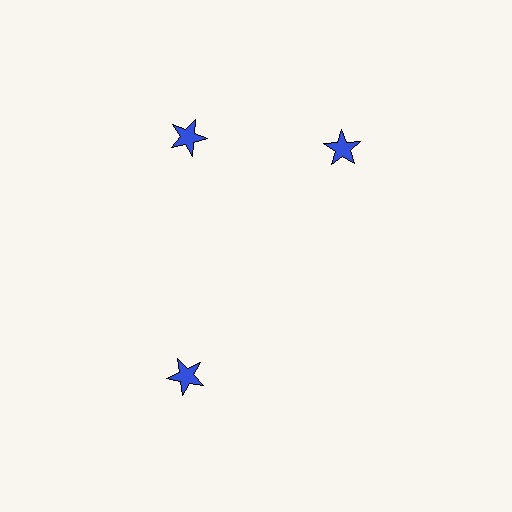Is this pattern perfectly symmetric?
No. The 3 blue stars are arranged in a ring, but one element near the 3 o'clock position is rotated out of alignment along the ring, breaking the 3-fold rotational symmetry.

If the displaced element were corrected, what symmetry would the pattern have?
It would have 3-fold rotational symmetry — the pattern would map onto itself every 120 degrees.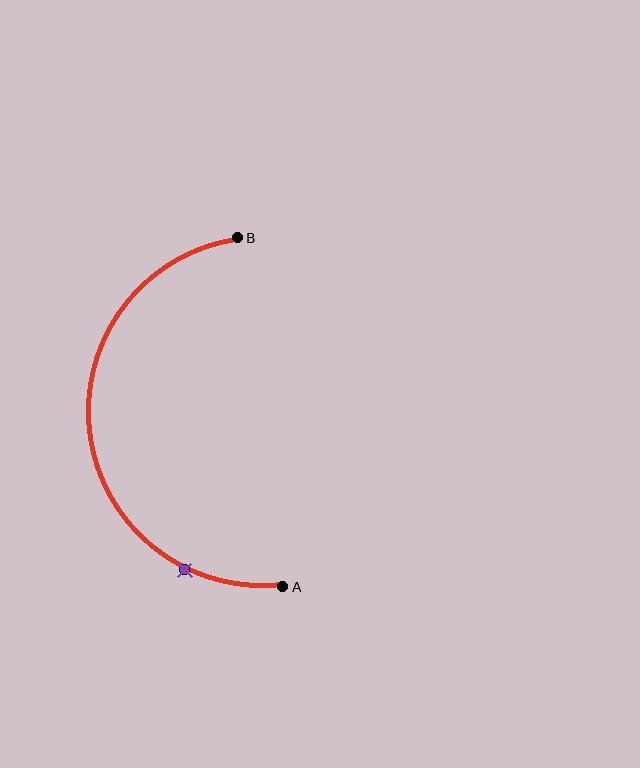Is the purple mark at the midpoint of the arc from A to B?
No. The purple mark lies on the arc but is closer to endpoint A. The arc midpoint would be at the point on the curve equidistant along the arc from both A and B.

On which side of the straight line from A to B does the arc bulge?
The arc bulges to the left of the straight line connecting A and B.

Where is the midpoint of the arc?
The arc midpoint is the point on the curve farthest from the straight line joining A and B. It sits to the left of that line.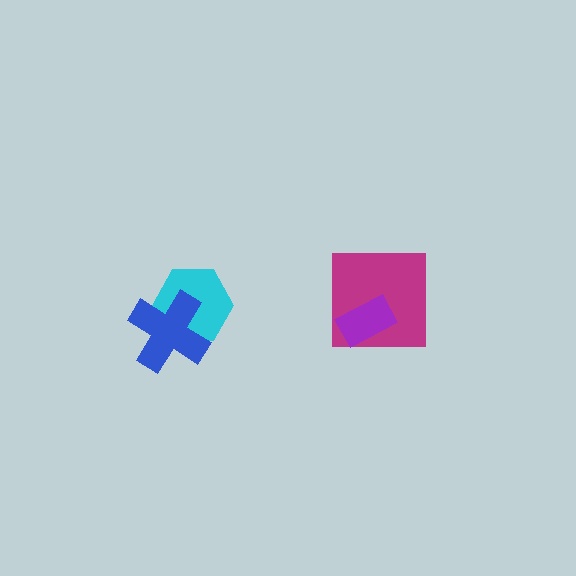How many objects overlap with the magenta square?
1 object overlaps with the magenta square.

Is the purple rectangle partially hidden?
No, no other shape covers it.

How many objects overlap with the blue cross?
1 object overlaps with the blue cross.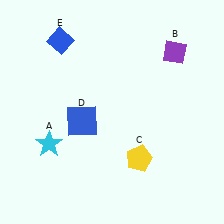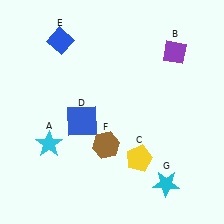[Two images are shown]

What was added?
A brown hexagon (F), a cyan star (G) were added in Image 2.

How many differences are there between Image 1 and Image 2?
There are 2 differences between the two images.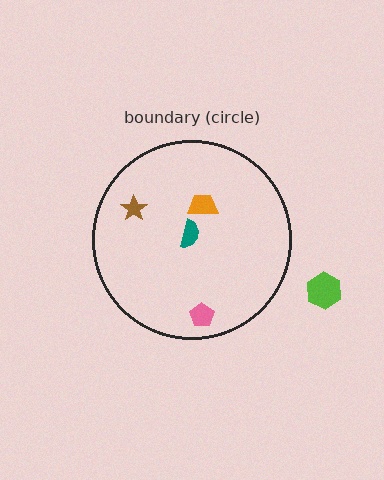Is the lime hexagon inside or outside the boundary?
Outside.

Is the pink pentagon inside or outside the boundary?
Inside.